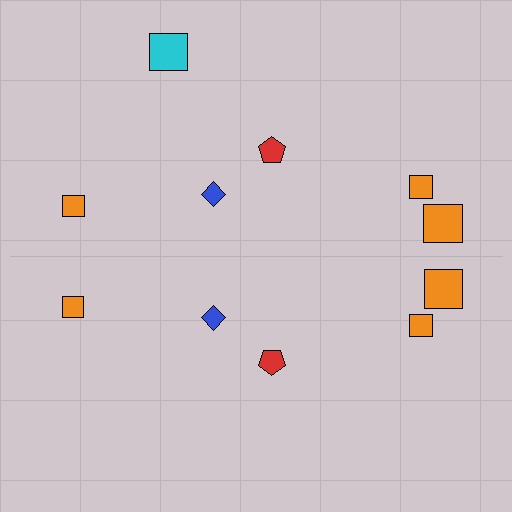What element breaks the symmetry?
A cyan square is missing from the bottom side.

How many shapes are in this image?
There are 11 shapes in this image.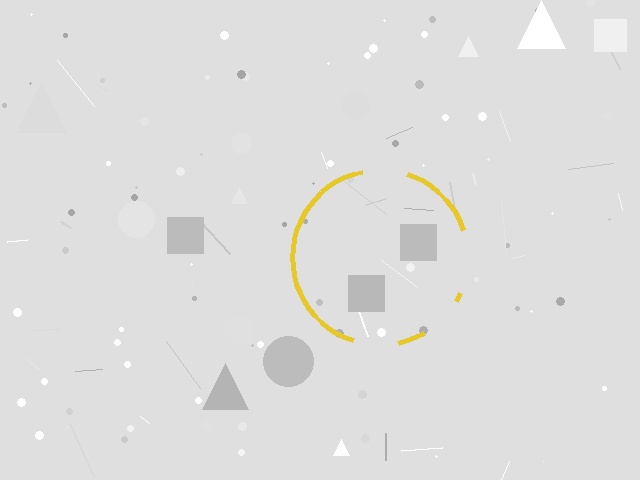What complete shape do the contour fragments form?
The contour fragments form a circle.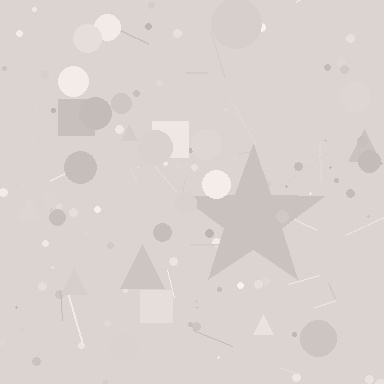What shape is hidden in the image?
A star is hidden in the image.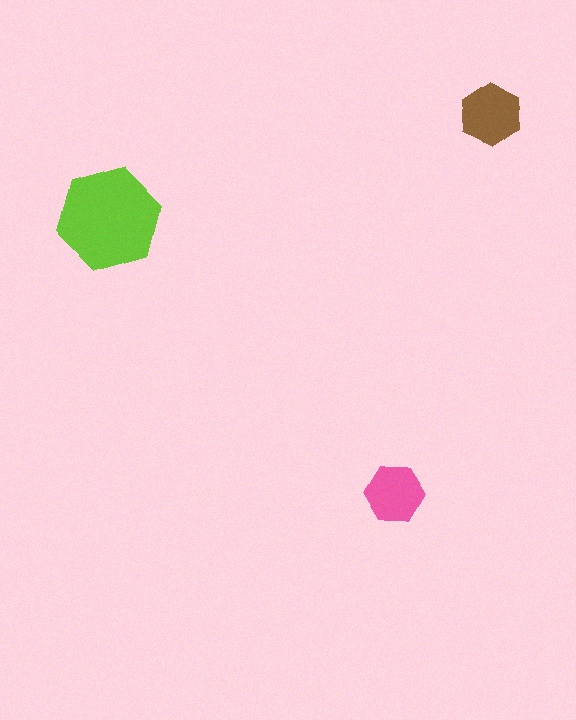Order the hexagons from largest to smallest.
the lime one, the brown one, the pink one.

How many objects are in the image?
There are 3 objects in the image.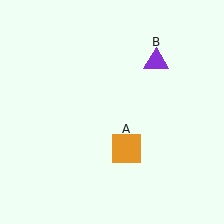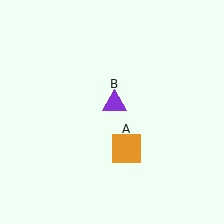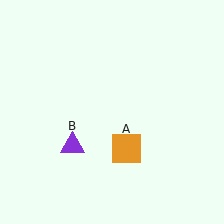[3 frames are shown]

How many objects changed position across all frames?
1 object changed position: purple triangle (object B).